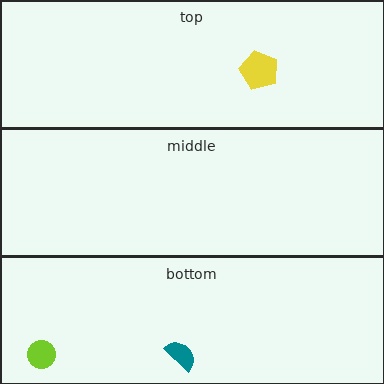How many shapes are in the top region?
1.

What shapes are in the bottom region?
The lime circle, the teal semicircle.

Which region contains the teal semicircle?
The bottom region.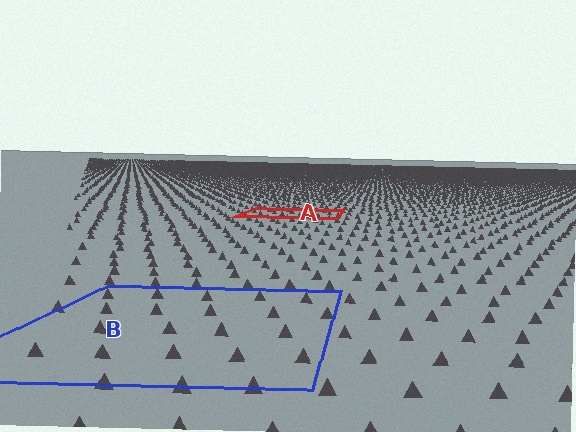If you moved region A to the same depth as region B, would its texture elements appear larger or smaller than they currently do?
They would appear larger. At a closer depth, the same texture elements are projected at a bigger on-screen size.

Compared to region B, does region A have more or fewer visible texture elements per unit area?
Region A has more texture elements per unit area — they are packed more densely because it is farther away.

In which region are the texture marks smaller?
The texture marks are smaller in region A, because it is farther away.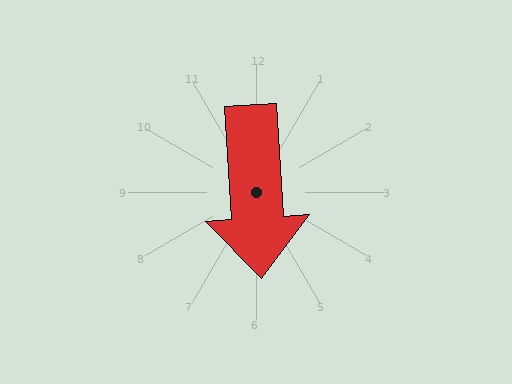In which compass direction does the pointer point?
South.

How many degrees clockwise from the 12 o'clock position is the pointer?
Approximately 177 degrees.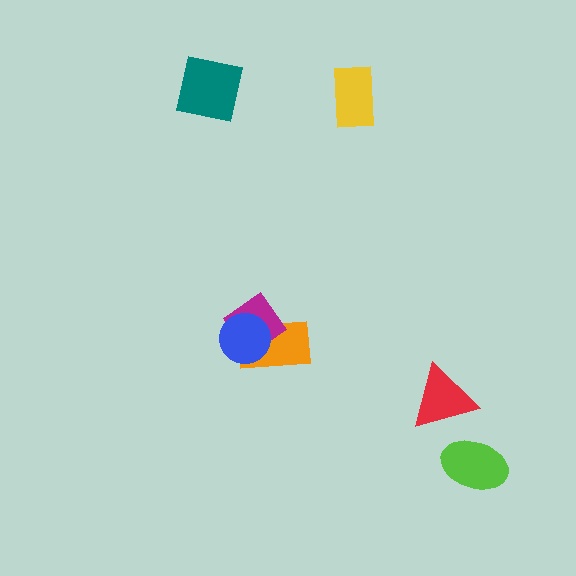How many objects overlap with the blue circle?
2 objects overlap with the blue circle.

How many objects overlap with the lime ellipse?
0 objects overlap with the lime ellipse.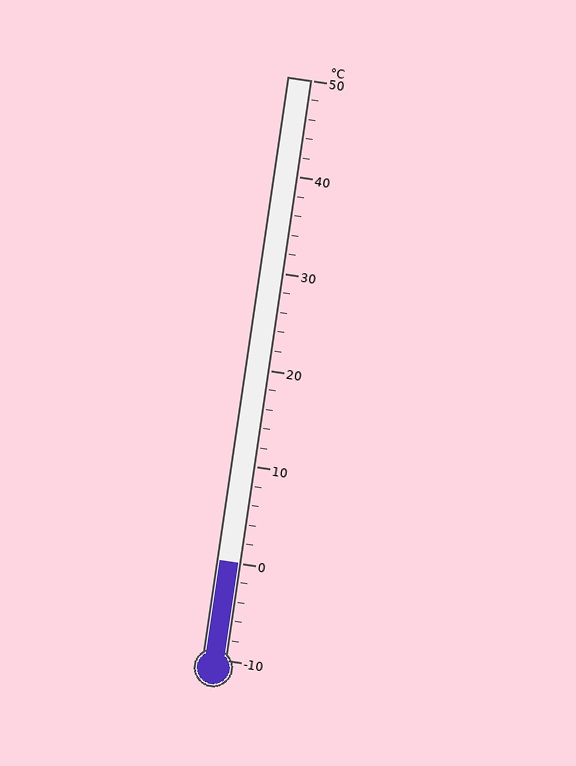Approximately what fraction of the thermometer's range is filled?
The thermometer is filled to approximately 15% of its range.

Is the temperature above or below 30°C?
The temperature is below 30°C.